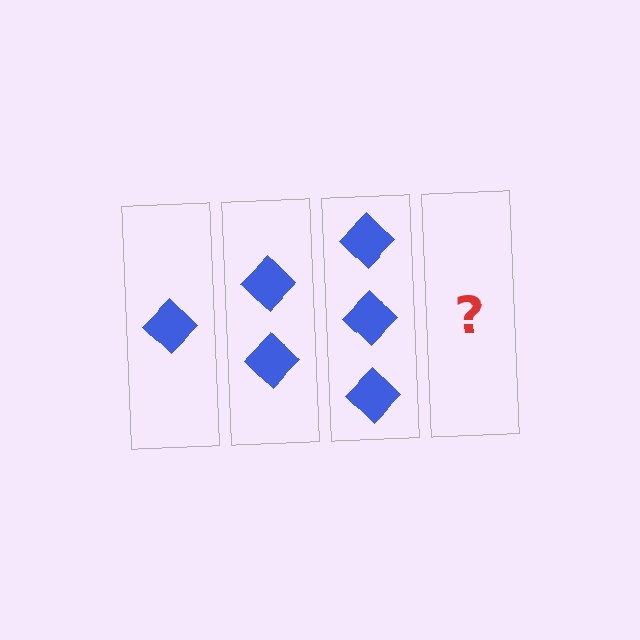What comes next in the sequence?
The next element should be 4 diamonds.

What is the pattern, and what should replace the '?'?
The pattern is that each step adds one more diamond. The '?' should be 4 diamonds.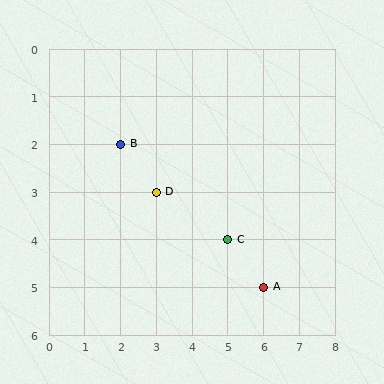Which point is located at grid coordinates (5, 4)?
Point C is at (5, 4).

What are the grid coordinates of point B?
Point B is at grid coordinates (2, 2).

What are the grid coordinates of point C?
Point C is at grid coordinates (5, 4).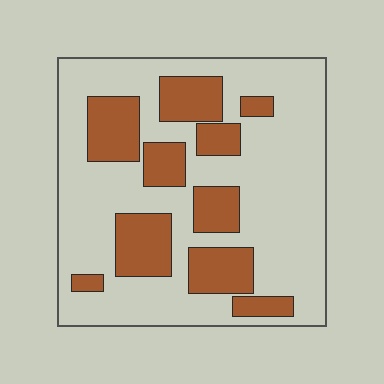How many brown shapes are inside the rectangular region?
10.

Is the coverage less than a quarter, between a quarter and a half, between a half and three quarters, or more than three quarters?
Between a quarter and a half.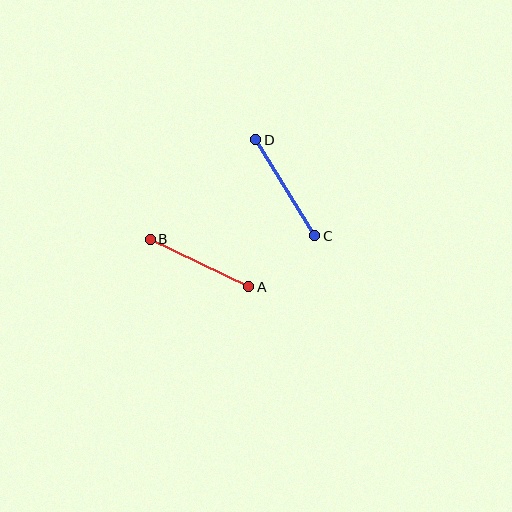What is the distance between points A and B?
The distance is approximately 110 pixels.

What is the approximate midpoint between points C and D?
The midpoint is at approximately (285, 188) pixels.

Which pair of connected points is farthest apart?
Points C and D are farthest apart.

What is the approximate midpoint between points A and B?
The midpoint is at approximately (200, 263) pixels.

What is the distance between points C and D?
The distance is approximately 113 pixels.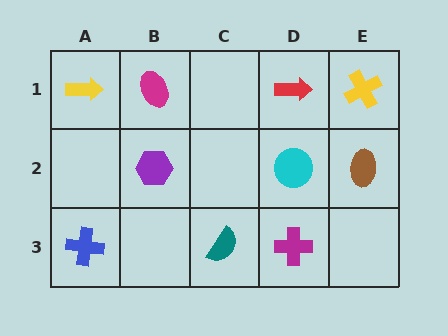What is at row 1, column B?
A magenta ellipse.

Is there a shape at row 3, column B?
No, that cell is empty.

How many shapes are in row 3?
3 shapes.